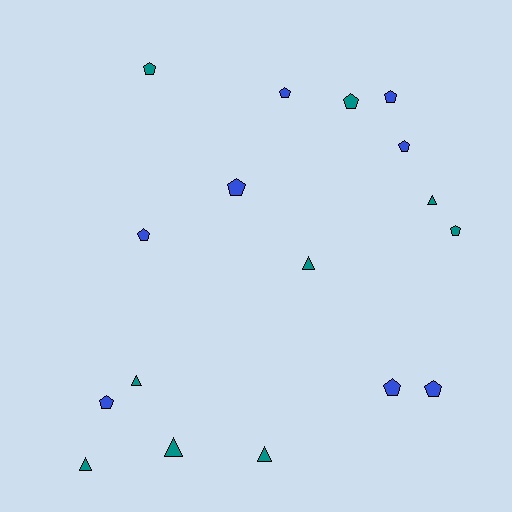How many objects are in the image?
There are 17 objects.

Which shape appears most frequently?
Pentagon, with 11 objects.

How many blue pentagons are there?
There are 8 blue pentagons.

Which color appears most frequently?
Teal, with 9 objects.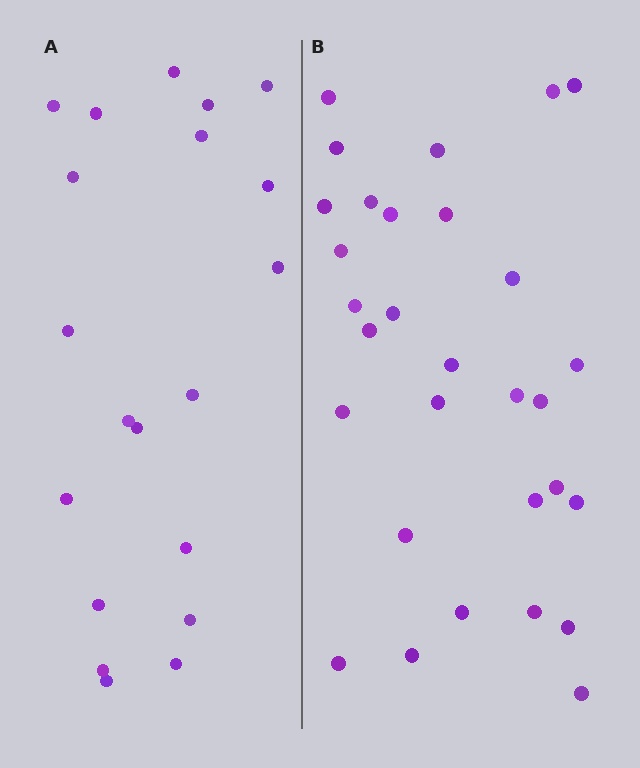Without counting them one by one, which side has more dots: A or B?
Region B (the right region) has more dots.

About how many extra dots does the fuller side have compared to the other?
Region B has roughly 10 or so more dots than region A.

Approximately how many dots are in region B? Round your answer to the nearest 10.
About 30 dots.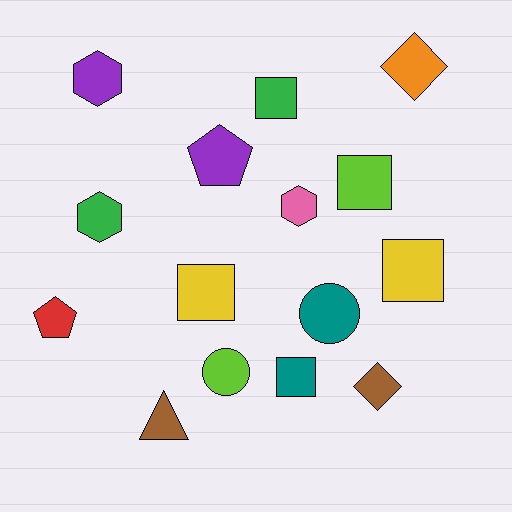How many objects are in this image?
There are 15 objects.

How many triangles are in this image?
There is 1 triangle.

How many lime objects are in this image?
There are 2 lime objects.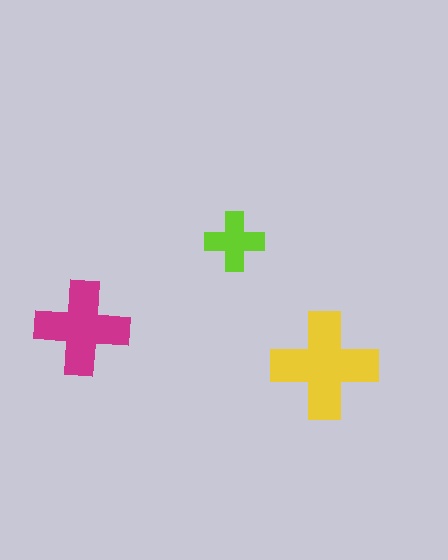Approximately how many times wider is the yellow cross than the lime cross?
About 2 times wider.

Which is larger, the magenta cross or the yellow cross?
The yellow one.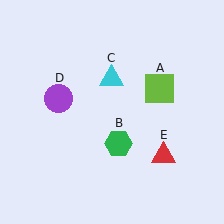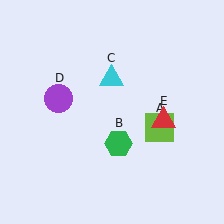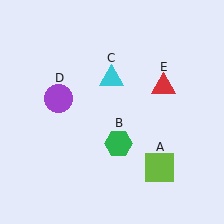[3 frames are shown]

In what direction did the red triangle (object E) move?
The red triangle (object E) moved up.